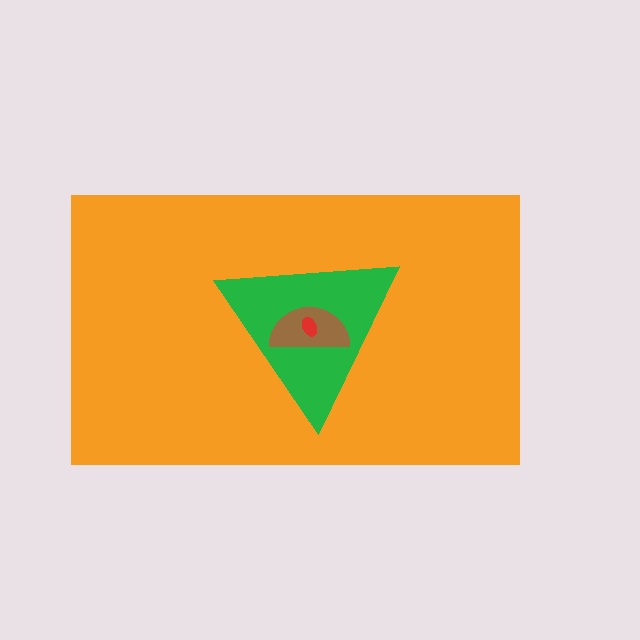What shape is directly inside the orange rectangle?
The green triangle.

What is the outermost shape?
The orange rectangle.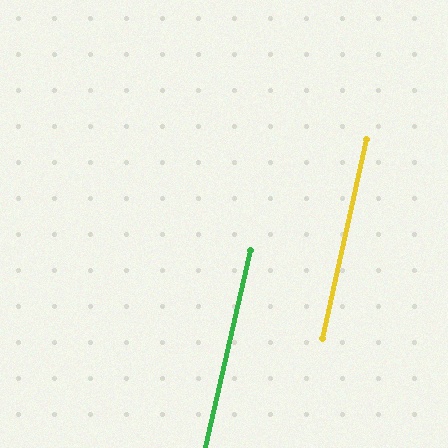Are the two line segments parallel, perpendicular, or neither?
Parallel — their directions differ by only 0.3°.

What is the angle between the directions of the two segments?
Approximately 0 degrees.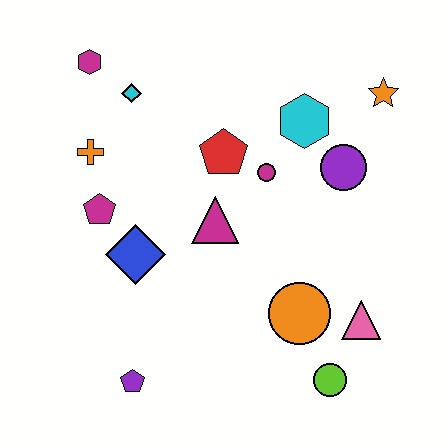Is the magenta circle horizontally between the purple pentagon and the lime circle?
Yes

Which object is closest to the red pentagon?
The magenta circle is closest to the red pentagon.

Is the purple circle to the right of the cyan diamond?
Yes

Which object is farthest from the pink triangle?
The magenta hexagon is farthest from the pink triangle.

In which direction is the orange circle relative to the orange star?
The orange circle is below the orange star.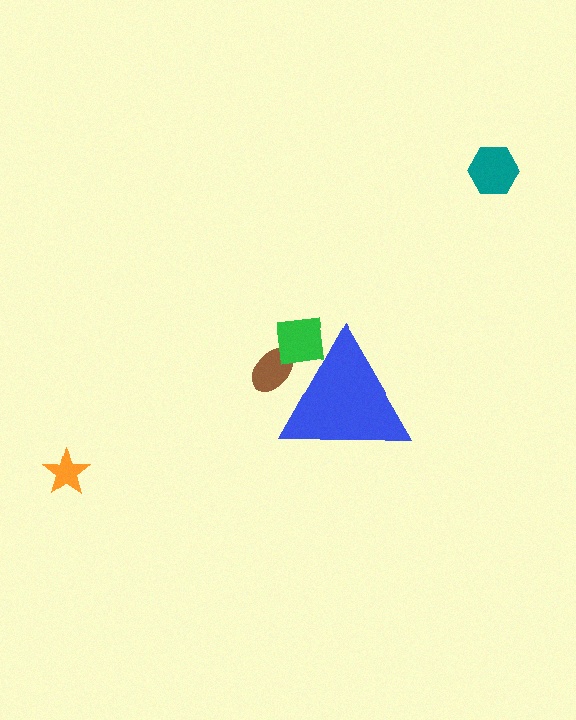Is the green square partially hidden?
Yes, the green square is partially hidden behind the blue triangle.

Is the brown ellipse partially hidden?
Yes, the brown ellipse is partially hidden behind the blue triangle.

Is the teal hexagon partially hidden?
No, the teal hexagon is fully visible.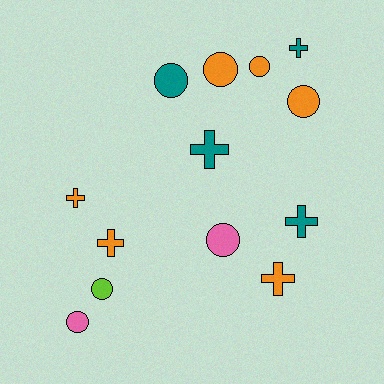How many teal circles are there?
There is 1 teal circle.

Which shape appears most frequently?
Circle, with 7 objects.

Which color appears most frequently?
Orange, with 6 objects.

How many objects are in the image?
There are 13 objects.